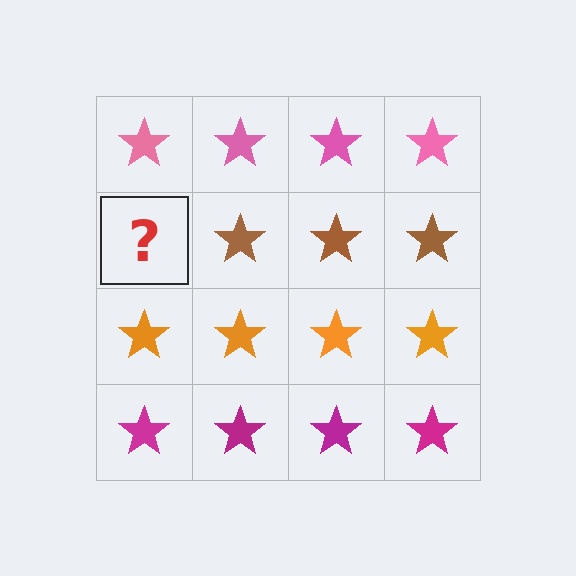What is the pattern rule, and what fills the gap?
The rule is that each row has a consistent color. The gap should be filled with a brown star.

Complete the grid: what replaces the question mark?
The question mark should be replaced with a brown star.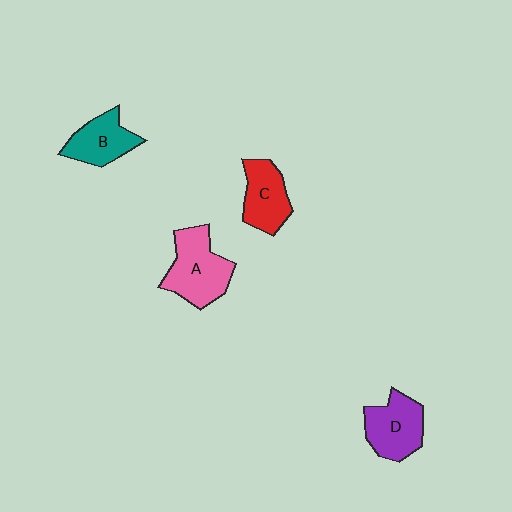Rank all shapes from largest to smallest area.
From largest to smallest: A (pink), D (purple), C (red), B (teal).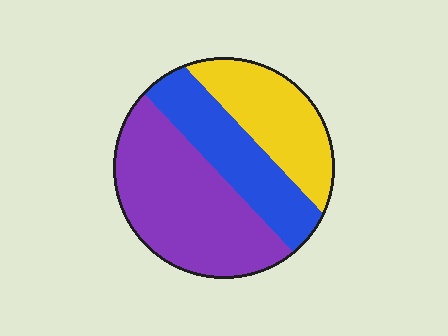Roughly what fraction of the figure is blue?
Blue covers roughly 25% of the figure.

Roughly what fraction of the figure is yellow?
Yellow takes up about one quarter (1/4) of the figure.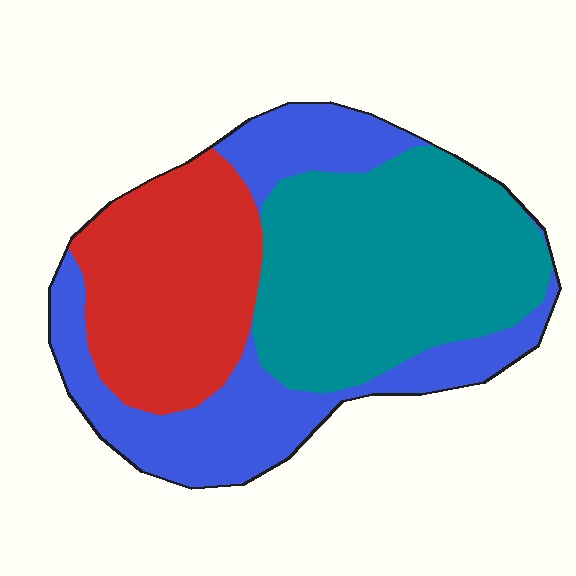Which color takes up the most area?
Teal, at roughly 40%.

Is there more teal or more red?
Teal.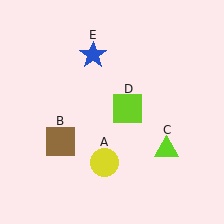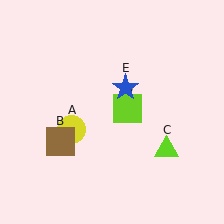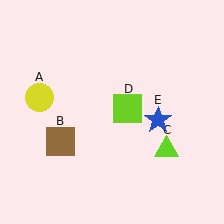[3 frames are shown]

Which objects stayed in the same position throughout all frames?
Brown square (object B) and lime triangle (object C) and lime square (object D) remained stationary.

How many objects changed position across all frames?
2 objects changed position: yellow circle (object A), blue star (object E).